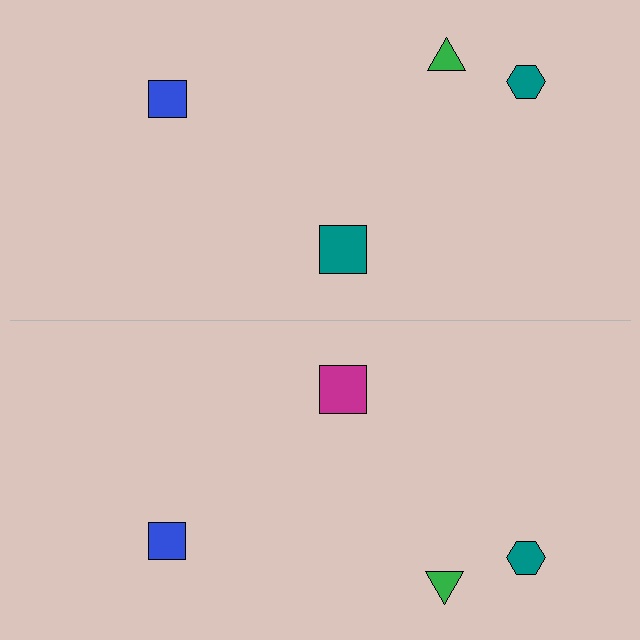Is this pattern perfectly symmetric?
No, the pattern is not perfectly symmetric. The magenta square on the bottom side breaks the symmetry — its mirror counterpart is teal.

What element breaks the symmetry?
The magenta square on the bottom side breaks the symmetry — its mirror counterpart is teal.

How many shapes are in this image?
There are 8 shapes in this image.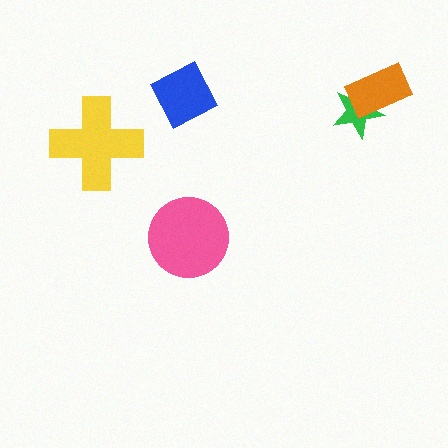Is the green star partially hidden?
Yes, it is partially covered by another shape.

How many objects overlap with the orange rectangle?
1 object overlaps with the orange rectangle.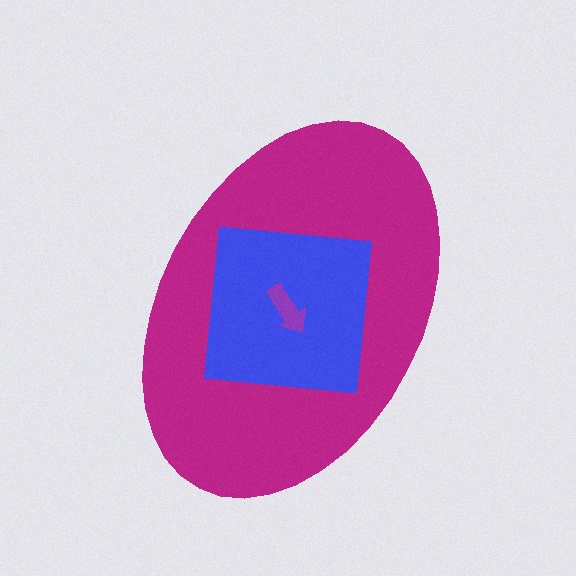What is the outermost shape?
The magenta ellipse.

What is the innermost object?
The purple arrow.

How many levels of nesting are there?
3.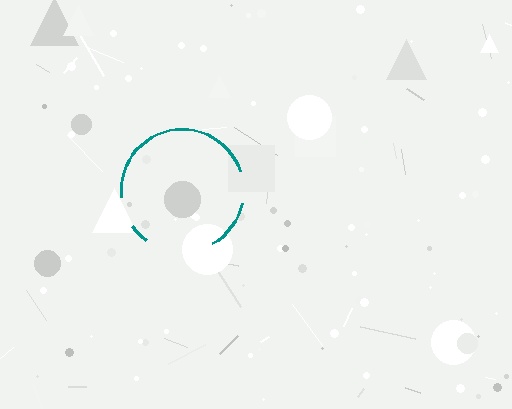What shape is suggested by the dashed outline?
The dashed outline suggests a circle.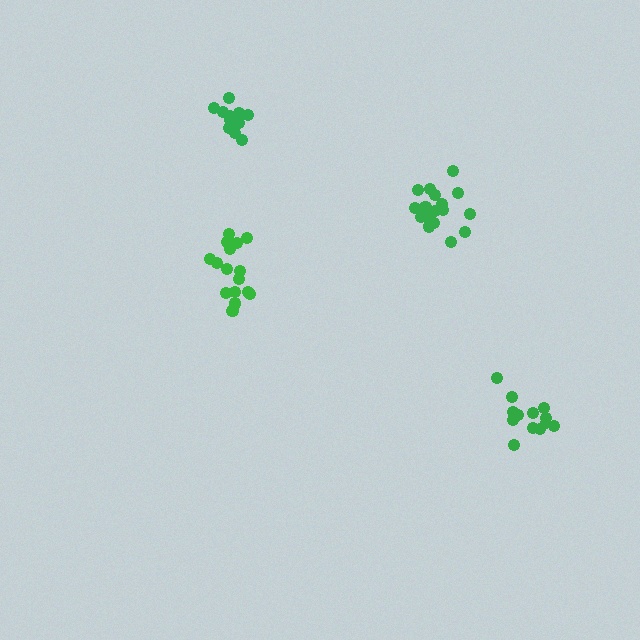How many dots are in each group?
Group 1: 13 dots, Group 2: 12 dots, Group 3: 16 dots, Group 4: 18 dots (59 total).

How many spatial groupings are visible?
There are 4 spatial groupings.